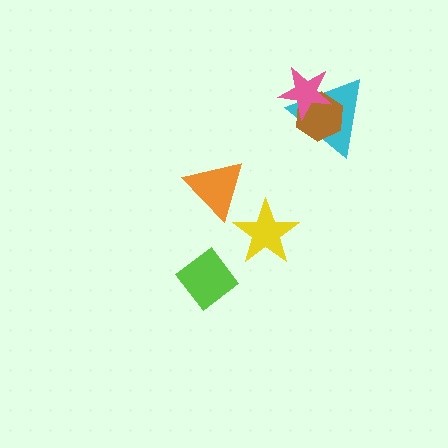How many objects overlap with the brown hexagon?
2 objects overlap with the brown hexagon.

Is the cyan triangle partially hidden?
Yes, it is partially covered by another shape.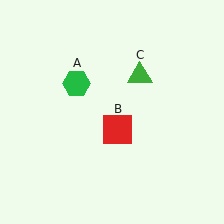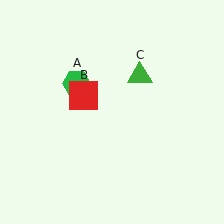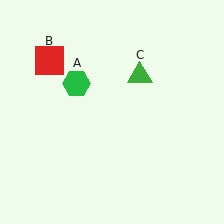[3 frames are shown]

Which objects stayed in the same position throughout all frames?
Green hexagon (object A) and green triangle (object C) remained stationary.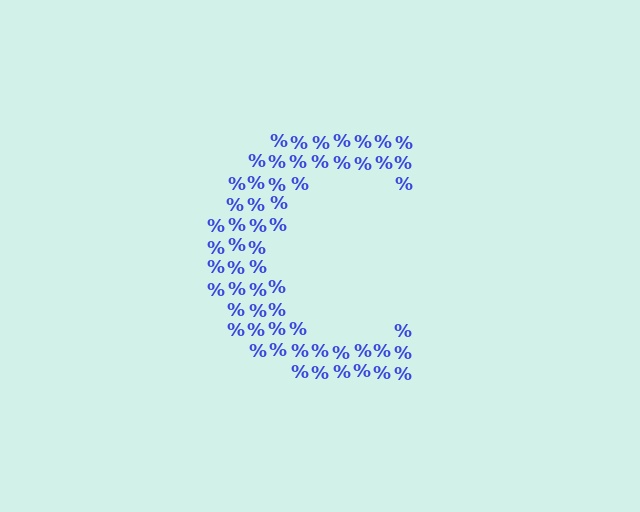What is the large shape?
The large shape is the letter C.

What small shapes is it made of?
It is made of small percent signs.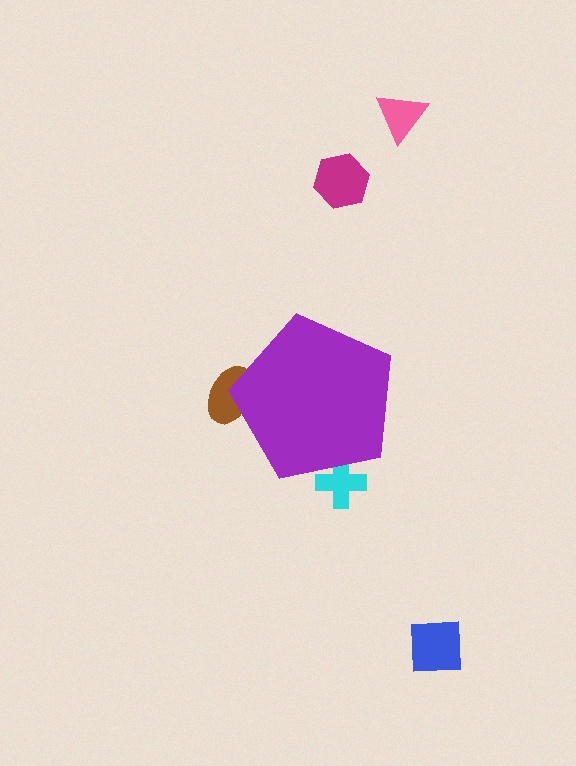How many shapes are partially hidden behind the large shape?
2 shapes are partially hidden.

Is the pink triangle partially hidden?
No, the pink triangle is fully visible.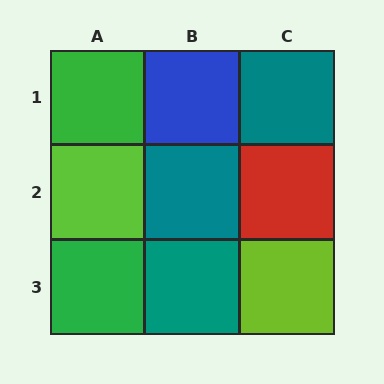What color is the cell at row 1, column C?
Teal.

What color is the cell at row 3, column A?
Green.